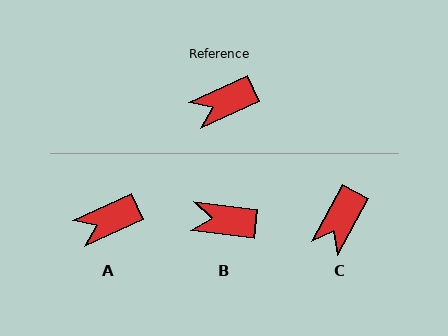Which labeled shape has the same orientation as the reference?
A.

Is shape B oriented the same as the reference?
No, it is off by about 32 degrees.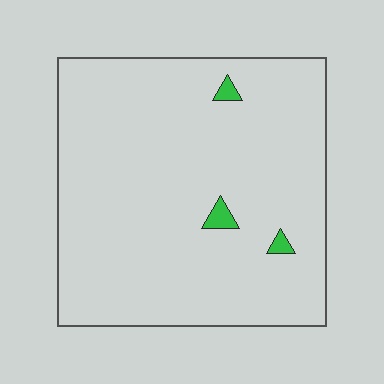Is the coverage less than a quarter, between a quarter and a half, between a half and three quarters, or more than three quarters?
Less than a quarter.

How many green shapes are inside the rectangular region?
3.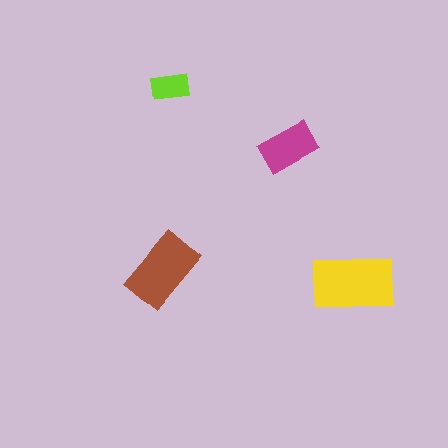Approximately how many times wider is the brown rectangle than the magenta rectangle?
About 1.5 times wider.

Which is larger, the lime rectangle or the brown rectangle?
The brown one.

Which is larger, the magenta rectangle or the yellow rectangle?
The yellow one.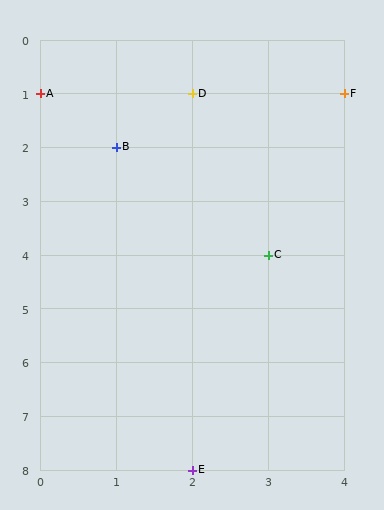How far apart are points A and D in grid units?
Points A and D are 2 columns apart.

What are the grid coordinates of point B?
Point B is at grid coordinates (1, 2).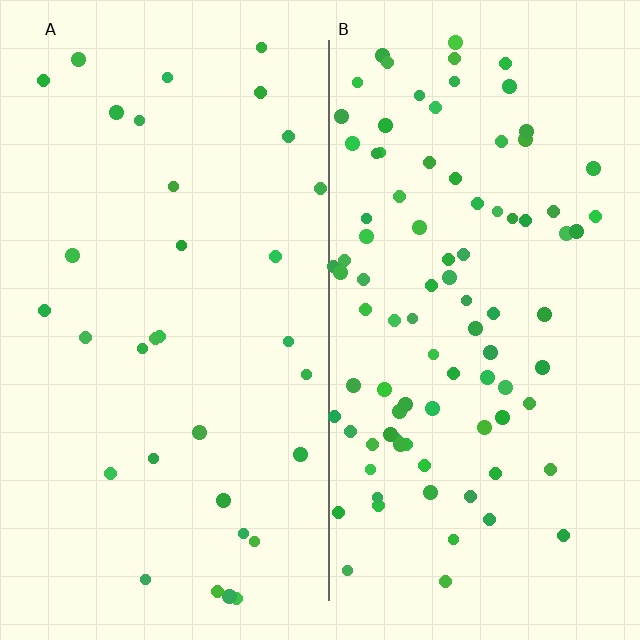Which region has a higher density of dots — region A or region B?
B (the right).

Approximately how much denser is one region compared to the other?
Approximately 2.8× — region B over region A.